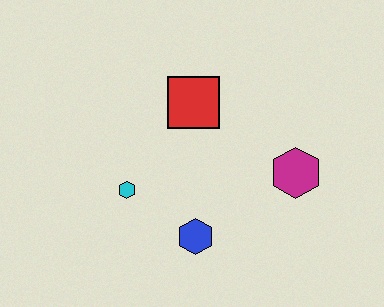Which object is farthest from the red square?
The blue hexagon is farthest from the red square.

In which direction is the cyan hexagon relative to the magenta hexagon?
The cyan hexagon is to the left of the magenta hexagon.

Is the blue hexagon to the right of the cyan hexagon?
Yes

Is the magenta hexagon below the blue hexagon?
No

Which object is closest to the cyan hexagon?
The blue hexagon is closest to the cyan hexagon.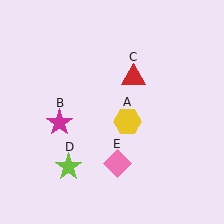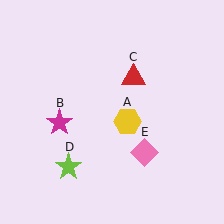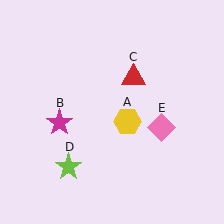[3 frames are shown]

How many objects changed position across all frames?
1 object changed position: pink diamond (object E).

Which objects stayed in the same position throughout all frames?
Yellow hexagon (object A) and magenta star (object B) and red triangle (object C) and lime star (object D) remained stationary.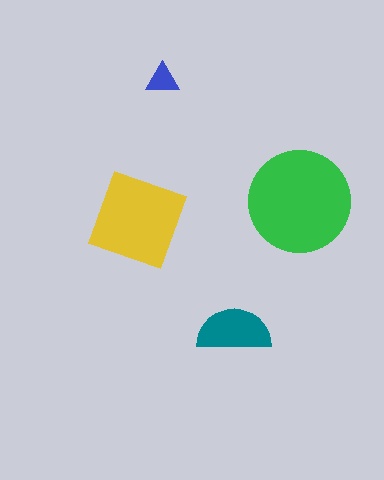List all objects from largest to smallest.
The green circle, the yellow diamond, the teal semicircle, the blue triangle.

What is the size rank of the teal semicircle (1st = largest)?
3rd.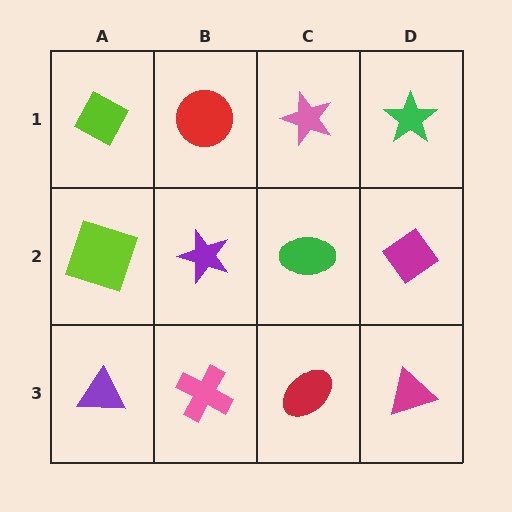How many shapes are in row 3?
4 shapes.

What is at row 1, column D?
A green star.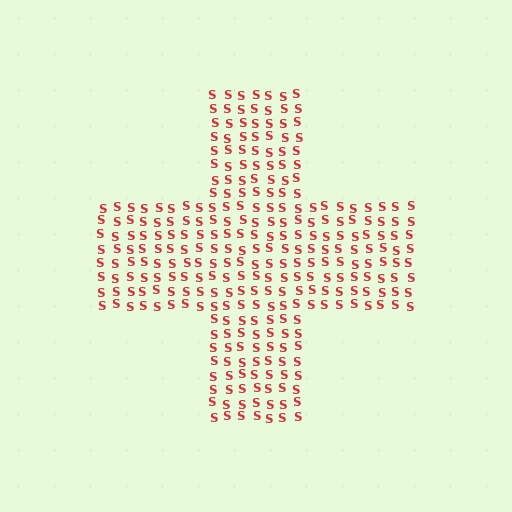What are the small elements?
The small elements are letter S's.